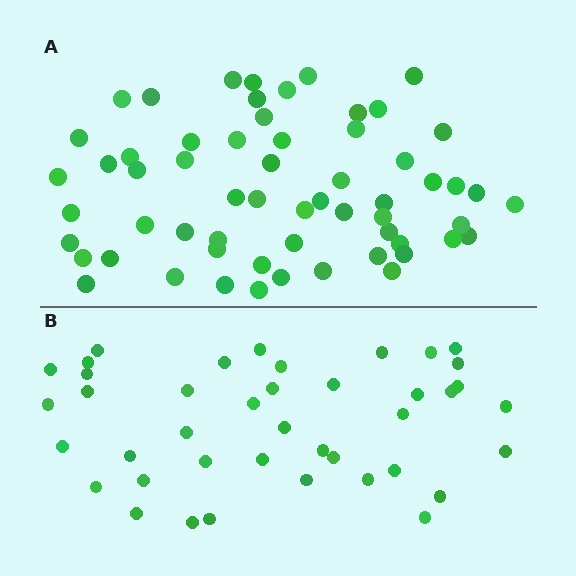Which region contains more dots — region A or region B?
Region A (the top region) has more dots.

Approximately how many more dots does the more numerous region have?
Region A has approximately 20 more dots than region B.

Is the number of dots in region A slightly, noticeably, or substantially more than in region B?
Region A has substantially more. The ratio is roughly 1.5 to 1.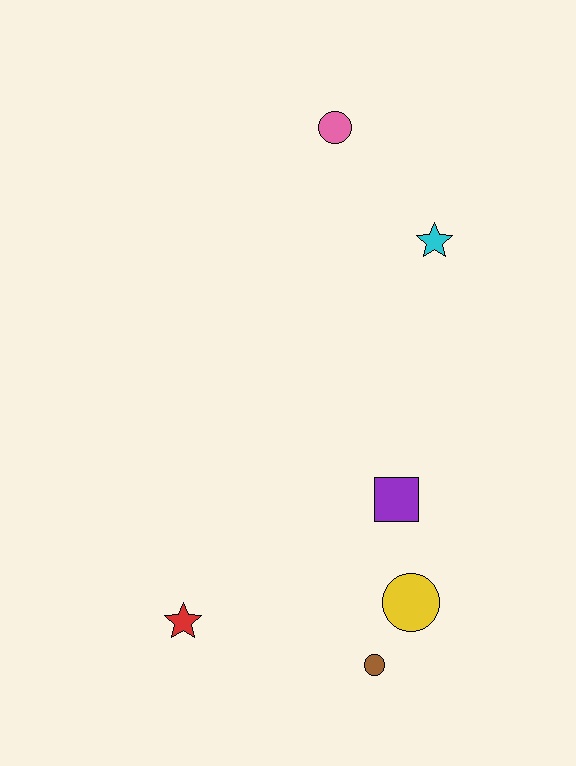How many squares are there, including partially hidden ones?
There is 1 square.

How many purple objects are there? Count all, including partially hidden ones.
There is 1 purple object.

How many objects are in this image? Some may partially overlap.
There are 6 objects.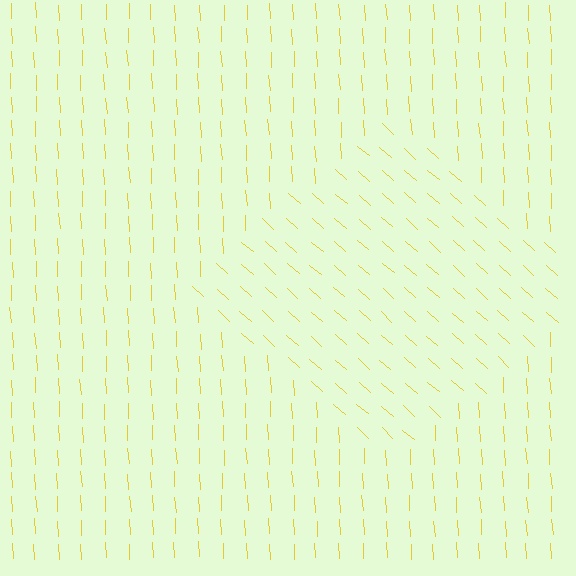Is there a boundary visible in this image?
Yes, there is a texture boundary formed by a change in line orientation.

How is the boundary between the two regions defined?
The boundary is defined purely by a change in line orientation (approximately 45 degrees difference). All lines are the same color and thickness.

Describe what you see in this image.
The image is filled with small yellow line segments. A diamond region in the image has lines oriented differently from the surrounding lines, creating a visible texture boundary.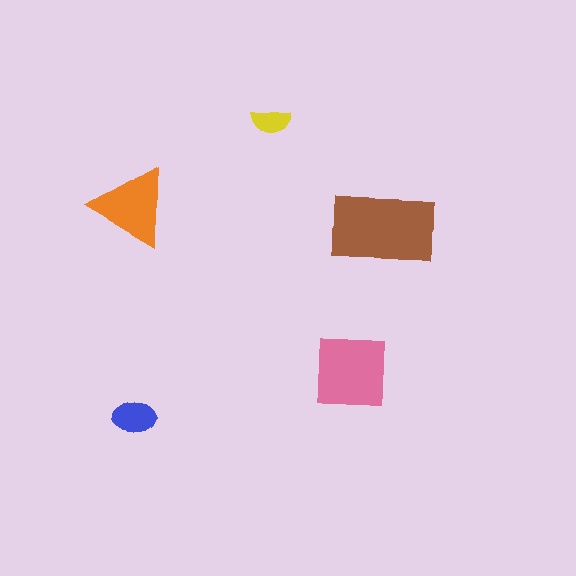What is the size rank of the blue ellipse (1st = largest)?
4th.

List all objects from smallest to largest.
The yellow semicircle, the blue ellipse, the orange triangle, the pink square, the brown rectangle.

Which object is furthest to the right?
The brown rectangle is rightmost.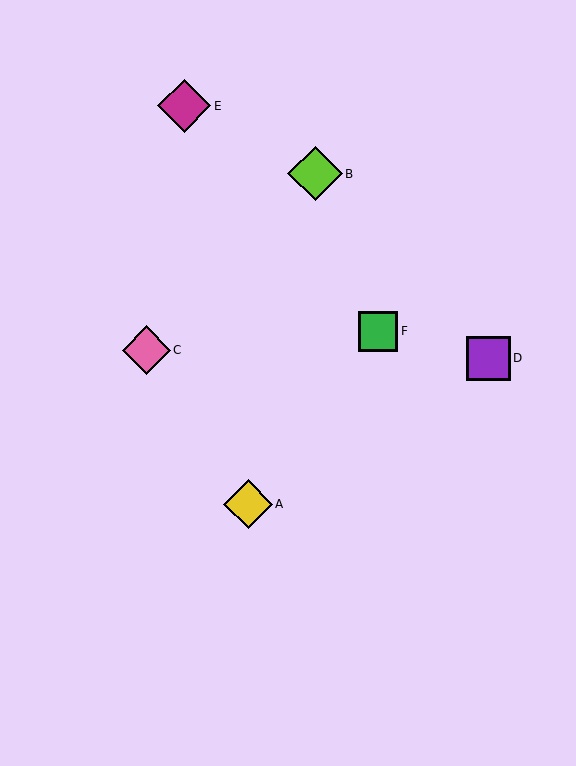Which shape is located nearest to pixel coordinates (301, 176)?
The lime diamond (labeled B) at (315, 174) is nearest to that location.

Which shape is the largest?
The lime diamond (labeled B) is the largest.